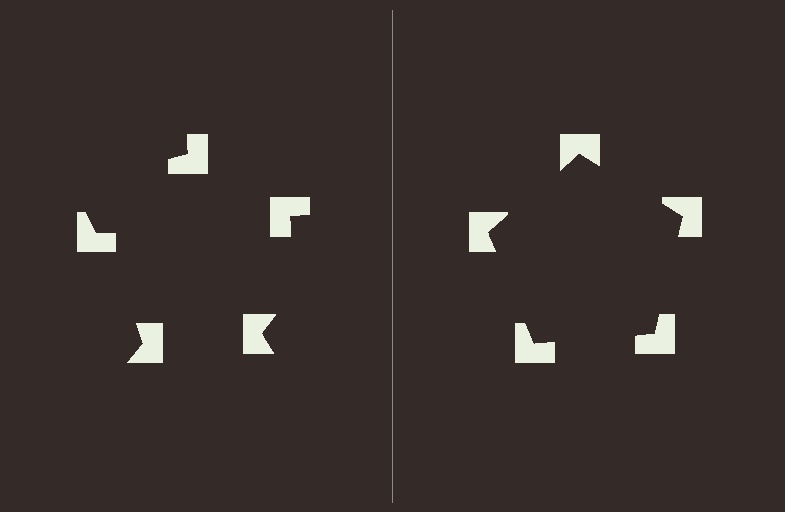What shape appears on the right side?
An illusory pentagon.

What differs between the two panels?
The notched squares are positioned identically on both sides; only the wedge orientations differ. On the right they align to a pentagon; on the left they are misaligned.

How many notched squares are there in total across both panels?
10 — 5 on each side.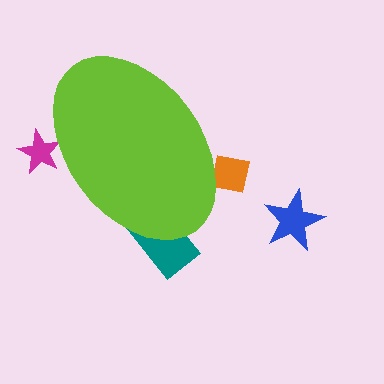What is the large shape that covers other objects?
A lime ellipse.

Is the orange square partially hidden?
Yes, the orange square is partially hidden behind the lime ellipse.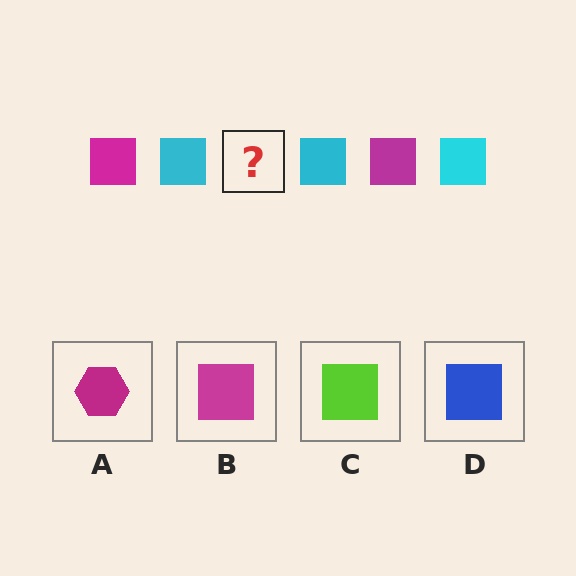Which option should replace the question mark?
Option B.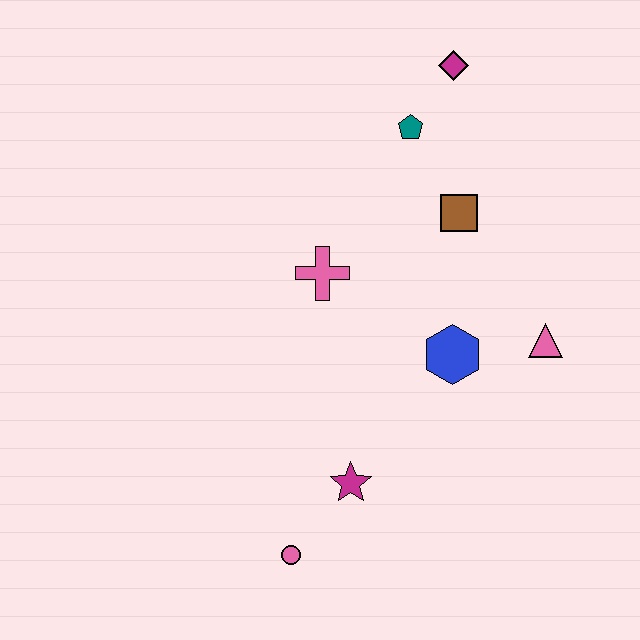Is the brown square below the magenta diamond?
Yes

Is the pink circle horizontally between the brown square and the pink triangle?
No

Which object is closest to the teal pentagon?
The magenta diamond is closest to the teal pentagon.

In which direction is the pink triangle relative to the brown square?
The pink triangle is below the brown square.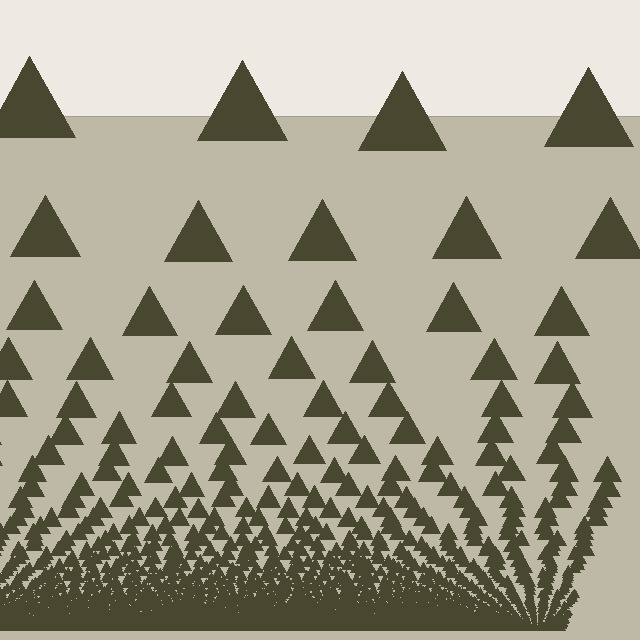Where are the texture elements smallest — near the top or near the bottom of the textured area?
Near the bottom.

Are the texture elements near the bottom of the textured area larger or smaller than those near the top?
Smaller. The gradient is inverted — elements near the bottom are smaller and denser.